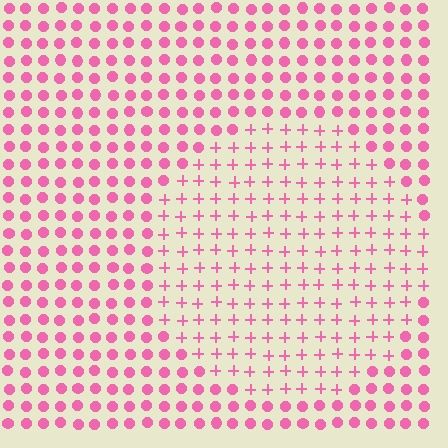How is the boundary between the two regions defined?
The boundary is defined by a change in element shape: plus signs inside vs. circles outside. All elements share the same color and spacing.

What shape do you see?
I see a circle.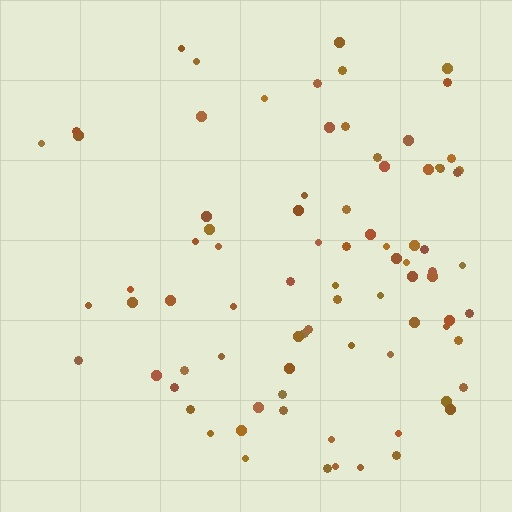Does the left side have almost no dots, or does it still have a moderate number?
Still a moderate number, just noticeably fewer than the right.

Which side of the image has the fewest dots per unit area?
The left.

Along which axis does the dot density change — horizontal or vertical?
Horizontal.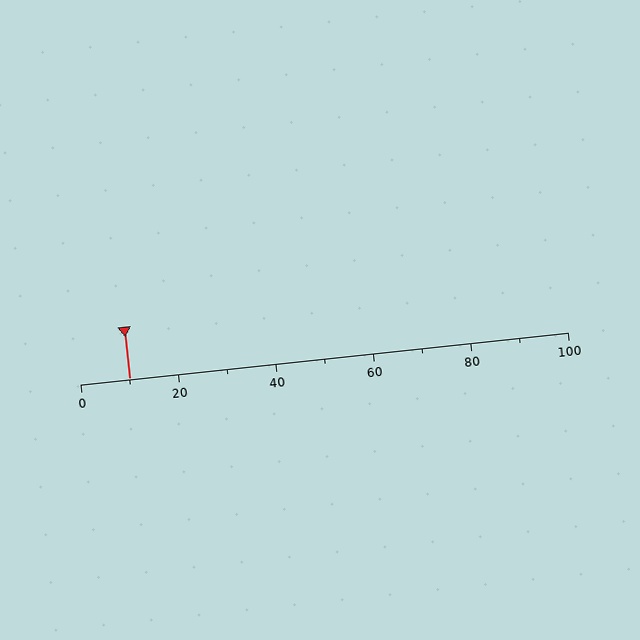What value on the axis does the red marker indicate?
The marker indicates approximately 10.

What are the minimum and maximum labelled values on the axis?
The axis runs from 0 to 100.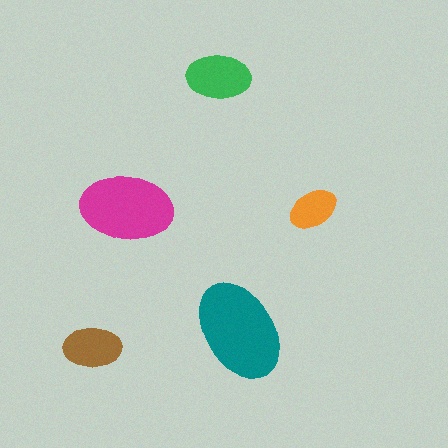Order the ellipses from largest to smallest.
the teal one, the magenta one, the green one, the brown one, the orange one.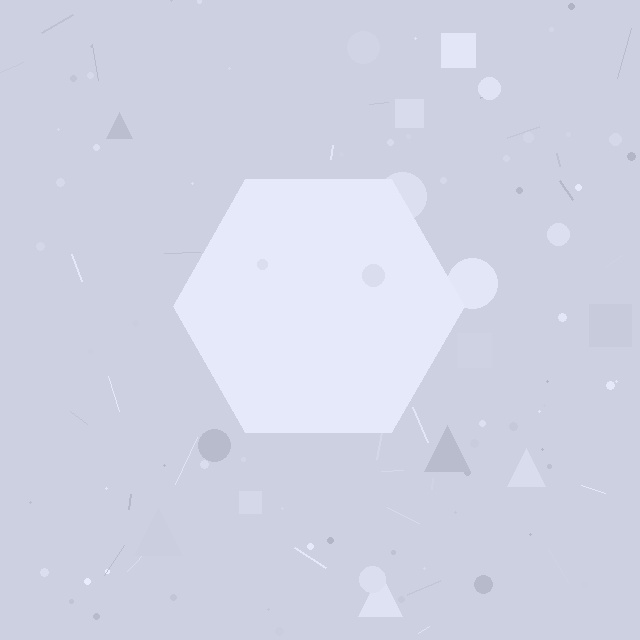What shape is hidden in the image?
A hexagon is hidden in the image.